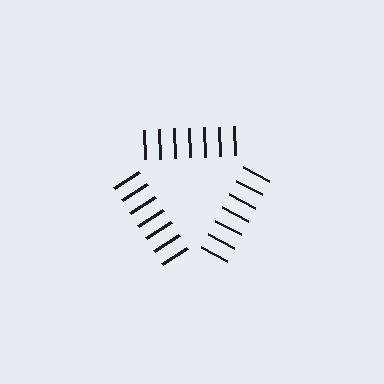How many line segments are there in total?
21 — 7 along each of the 3 edges.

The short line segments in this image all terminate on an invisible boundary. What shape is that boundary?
An illusory triangle — the line segments terminate on its edges but no continuous stroke is drawn.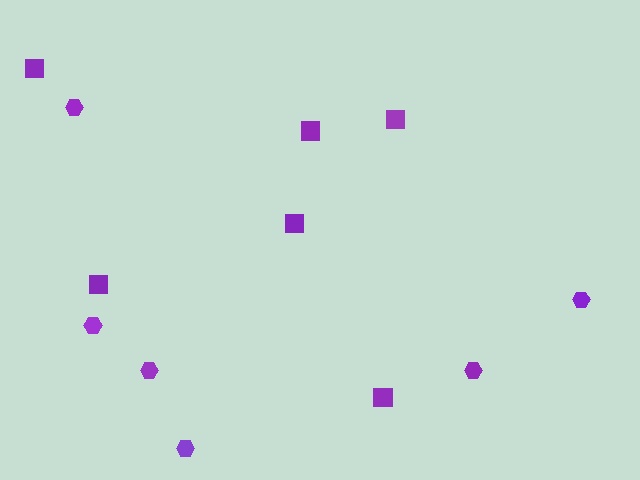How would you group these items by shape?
There are 2 groups: one group of hexagons (6) and one group of squares (6).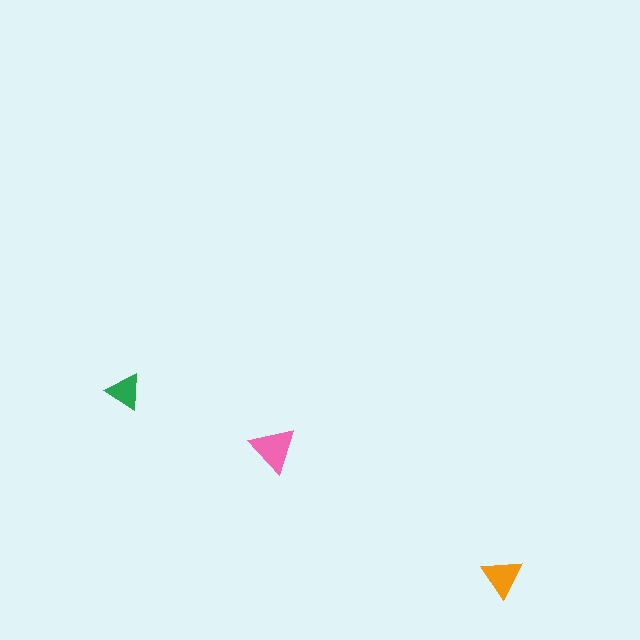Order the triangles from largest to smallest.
the pink one, the orange one, the green one.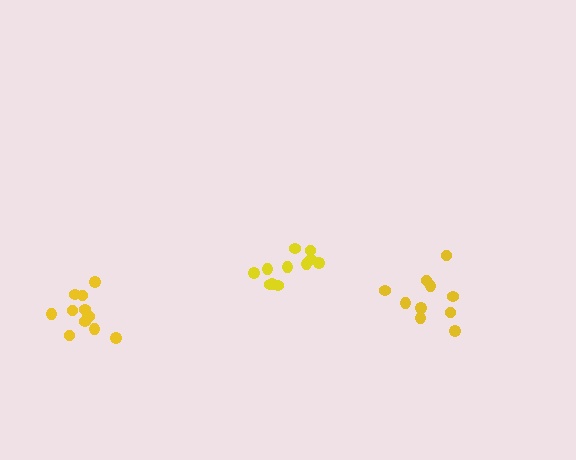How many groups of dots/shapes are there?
There are 3 groups.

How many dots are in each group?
Group 1: 10 dots, Group 2: 11 dots, Group 3: 12 dots (33 total).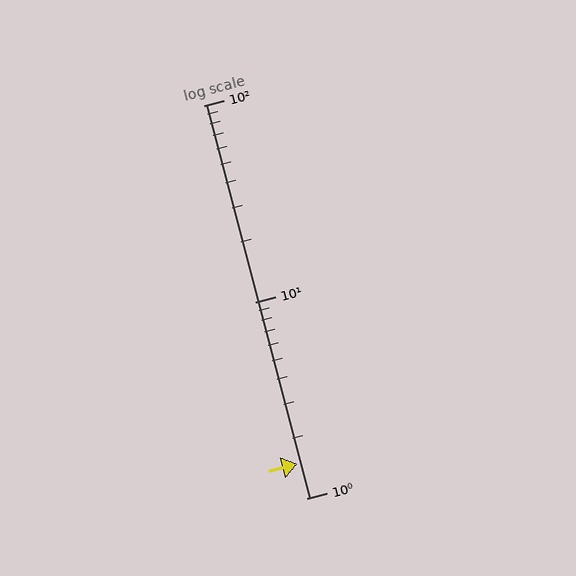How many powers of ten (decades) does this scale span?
The scale spans 2 decades, from 1 to 100.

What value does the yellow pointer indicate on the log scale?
The pointer indicates approximately 1.5.